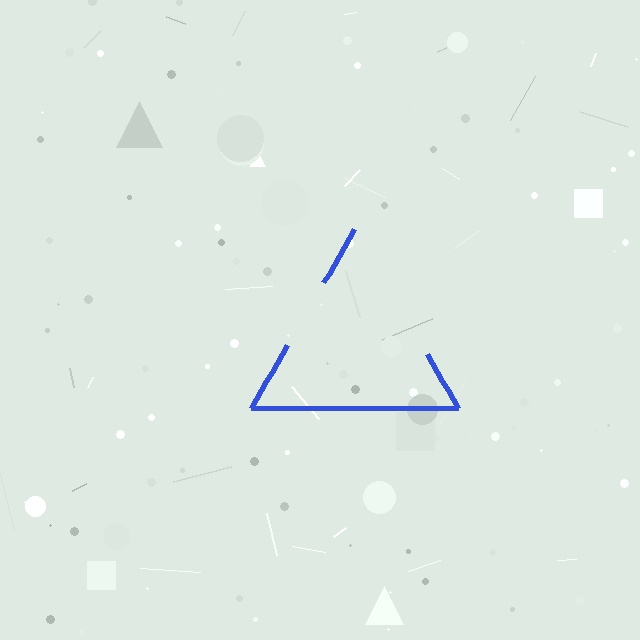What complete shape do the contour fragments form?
The contour fragments form a triangle.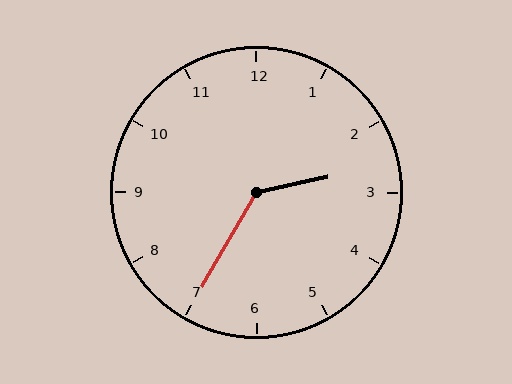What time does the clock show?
2:35.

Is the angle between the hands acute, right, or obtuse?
It is obtuse.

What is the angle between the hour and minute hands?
Approximately 132 degrees.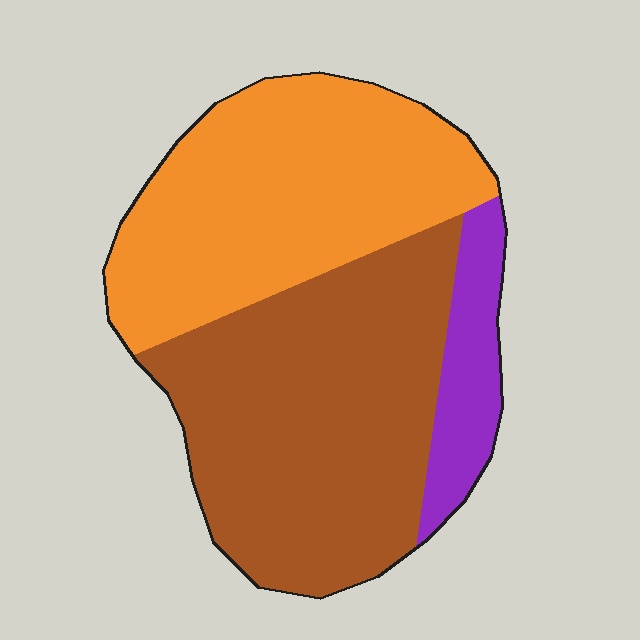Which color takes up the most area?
Brown, at roughly 50%.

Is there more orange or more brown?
Brown.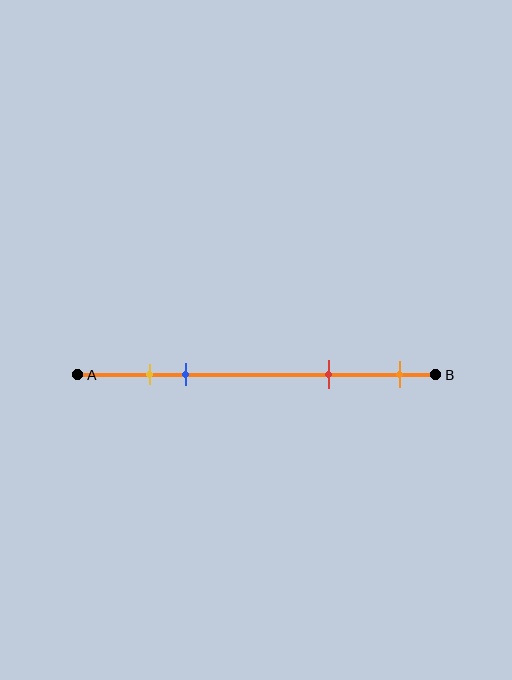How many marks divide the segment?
There are 4 marks dividing the segment.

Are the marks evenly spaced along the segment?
No, the marks are not evenly spaced.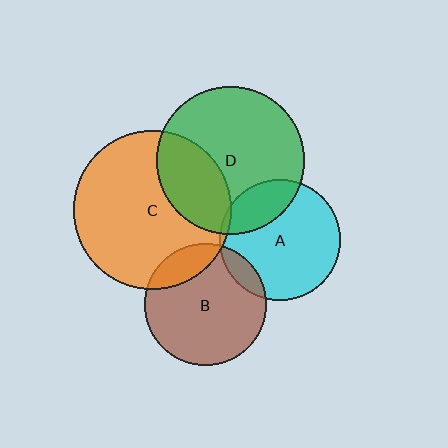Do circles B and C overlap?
Yes.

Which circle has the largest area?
Circle C (orange).